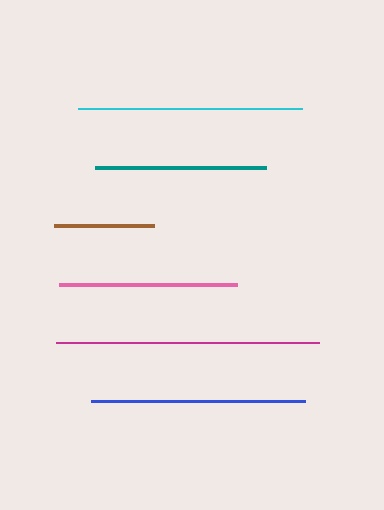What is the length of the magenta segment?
The magenta segment is approximately 263 pixels long.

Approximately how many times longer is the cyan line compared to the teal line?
The cyan line is approximately 1.3 times the length of the teal line.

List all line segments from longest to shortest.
From longest to shortest: magenta, cyan, blue, pink, teal, brown.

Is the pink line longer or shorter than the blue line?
The blue line is longer than the pink line.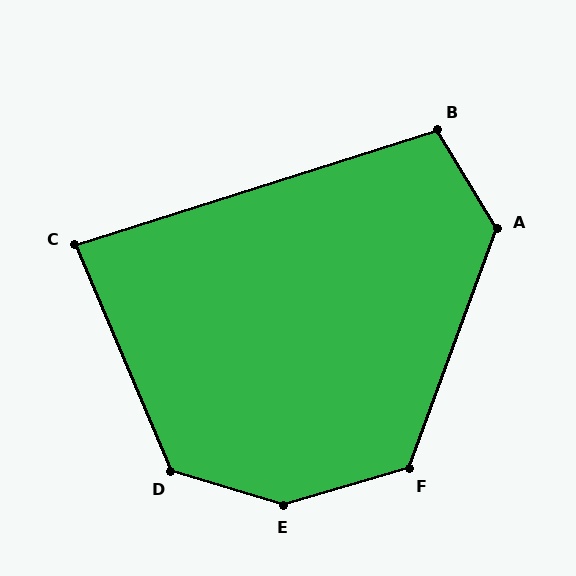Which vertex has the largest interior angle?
E, at approximately 147 degrees.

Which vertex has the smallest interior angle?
C, at approximately 85 degrees.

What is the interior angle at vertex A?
Approximately 129 degrees (obtuse).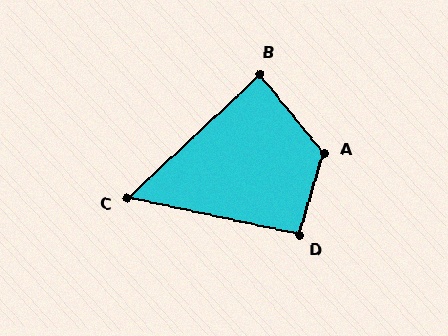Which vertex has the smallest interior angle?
C, at approximately 55 degrees.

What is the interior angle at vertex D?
Approximately 94 degrees (approximately right).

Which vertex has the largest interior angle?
A, at approximately 125 degrees.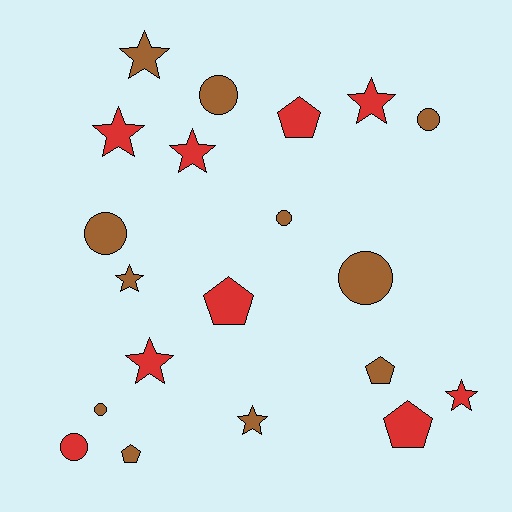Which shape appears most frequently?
Star, with 8 objects.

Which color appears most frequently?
Brown, with 11 objects.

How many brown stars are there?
There are 3 brown stars.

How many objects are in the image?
There are 20 objects.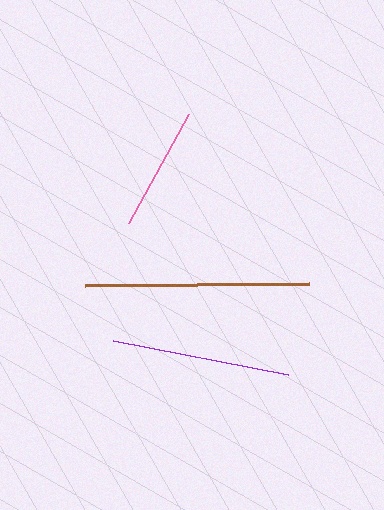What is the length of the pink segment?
The pink segment is approximately 125 pixels long.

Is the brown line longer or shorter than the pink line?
The brown line is longer than the pink line.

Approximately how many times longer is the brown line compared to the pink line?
The brown line is approximately 1.8 times the length of the pink line.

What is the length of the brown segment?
The brown segment is approximately 224 pixels long.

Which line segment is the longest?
The brown line is the longest at approximately 224 pixels.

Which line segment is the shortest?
The pink line is the shortest at approximately 125 pixels.